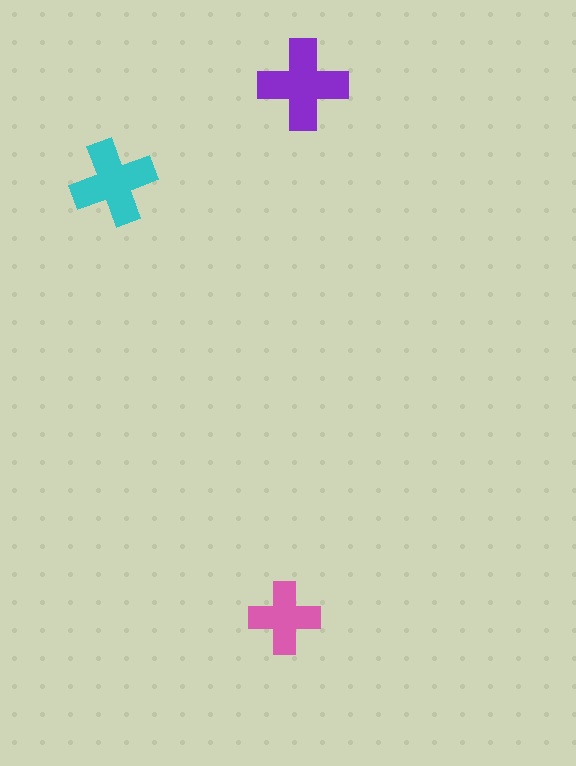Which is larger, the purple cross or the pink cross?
The purple one.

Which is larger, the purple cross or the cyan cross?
The purple one.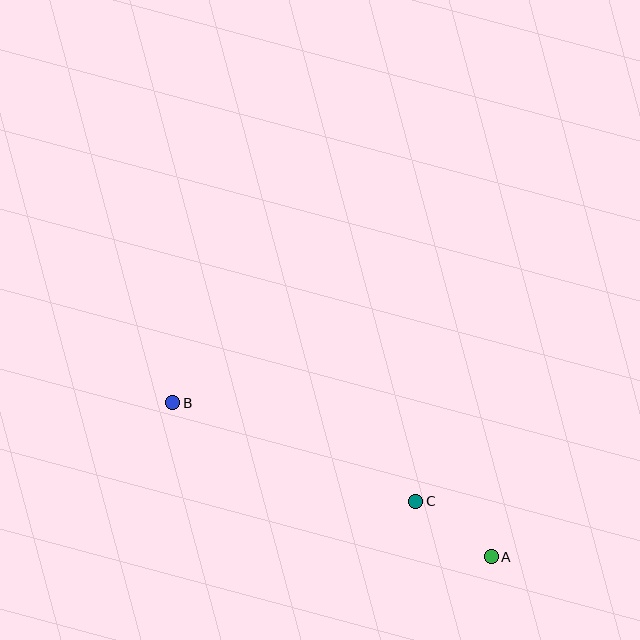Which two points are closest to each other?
Points A and C are closest to each other.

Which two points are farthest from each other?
Points A and B are farthest from each other.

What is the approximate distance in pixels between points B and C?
The distance between B and C is approximately 262 pixels.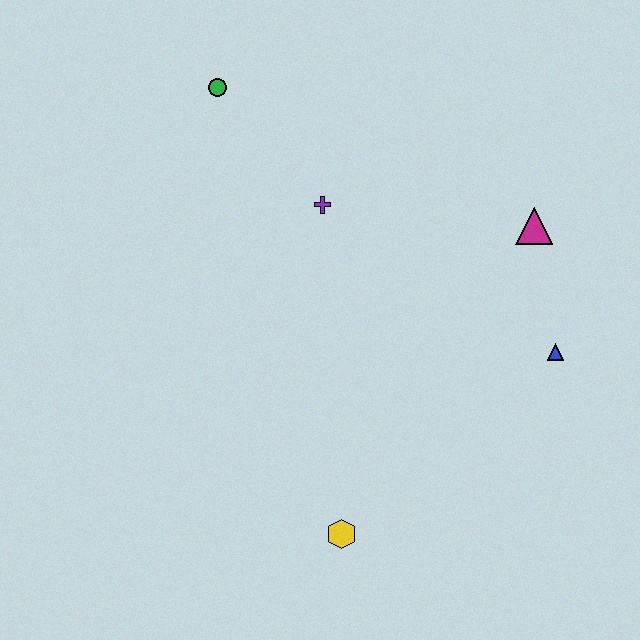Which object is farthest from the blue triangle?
The green circle is farthest from the blue triangle.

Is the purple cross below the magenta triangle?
No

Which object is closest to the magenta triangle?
The blue triangle is closest to the magenta triangle.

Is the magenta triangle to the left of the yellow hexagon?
No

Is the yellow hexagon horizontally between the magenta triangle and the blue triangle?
No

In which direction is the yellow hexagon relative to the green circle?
The yellow hexagon is below the green circle.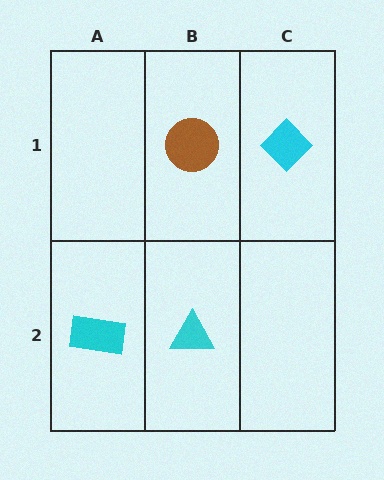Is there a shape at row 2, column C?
No, that cell is empty.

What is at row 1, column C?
A cyan diamond.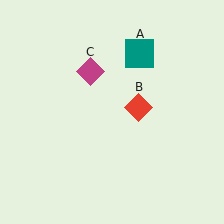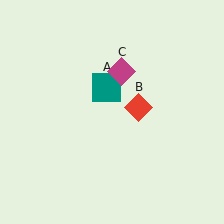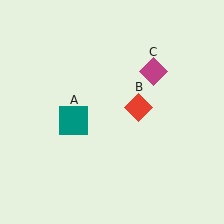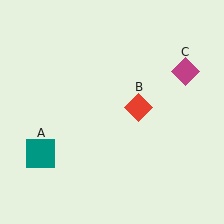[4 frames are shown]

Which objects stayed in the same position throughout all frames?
Red diamond (object B) remained stationary.